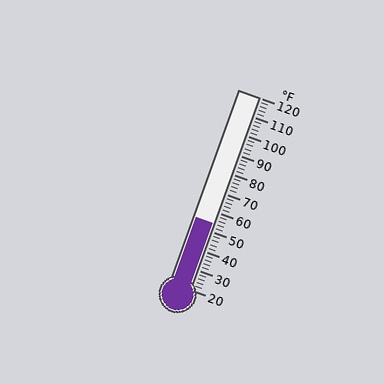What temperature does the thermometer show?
The thermometer shows approximately 54°F.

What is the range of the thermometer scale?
The thermometer scale ranges from 20°F to 120°F.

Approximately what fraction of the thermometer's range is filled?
The thermometer is filled to approximately 35% of its range.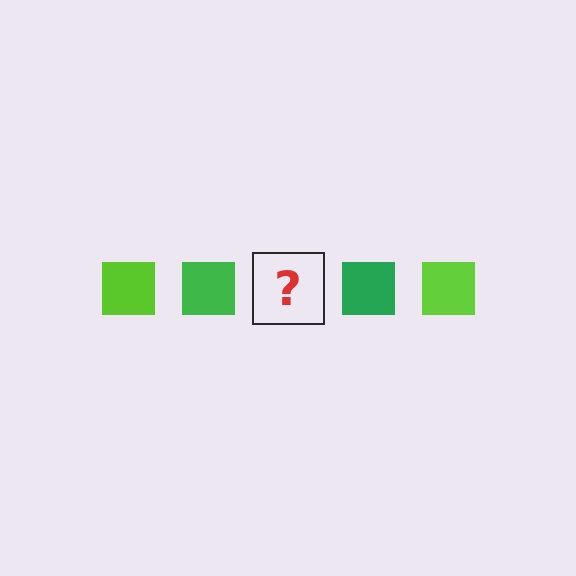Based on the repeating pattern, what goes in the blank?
The blank should be a lime square.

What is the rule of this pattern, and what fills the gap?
The rule is that the pattern cycles through lime, green squares. The gap should be filled with a lime square.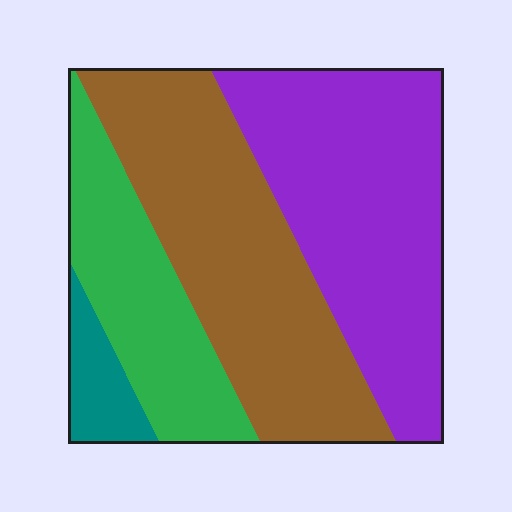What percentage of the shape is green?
Green covers roughly 20% of the shape.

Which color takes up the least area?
Teal, at roughly 5%.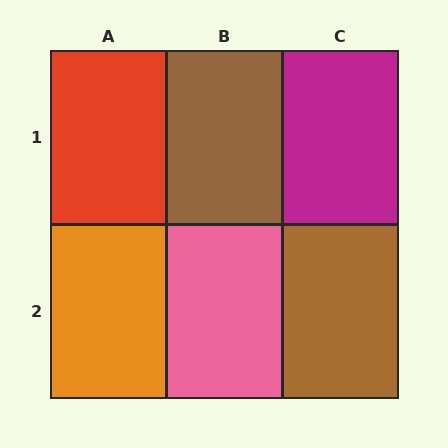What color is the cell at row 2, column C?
Brown.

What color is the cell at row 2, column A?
Orange.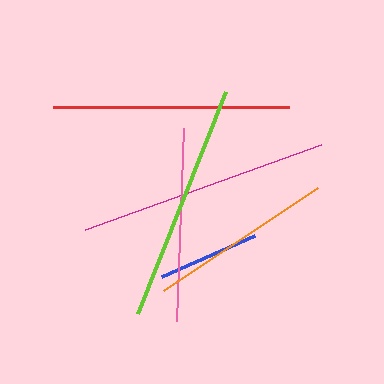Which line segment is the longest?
The magenta line is the longest at approximately 251 pixels.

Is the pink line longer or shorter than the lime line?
The lime line is longer than the pink line.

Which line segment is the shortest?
The blue line is the shortest at approximately 102 pixels.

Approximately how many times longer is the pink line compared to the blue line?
The pink line is approximately 1.9 times the length of the blue line.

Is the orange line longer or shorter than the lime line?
The lime line is longer than the orange line.